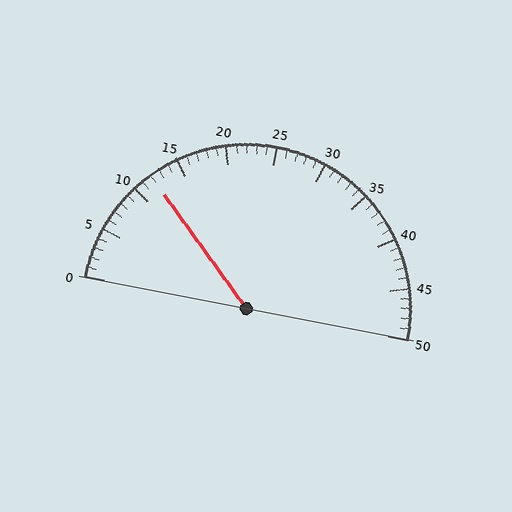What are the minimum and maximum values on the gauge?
The gauge ranges from 0 to 50.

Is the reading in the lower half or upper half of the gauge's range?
The reading is in the lower half of the range (0 to 50).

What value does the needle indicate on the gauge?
The needle indicates approximately 12.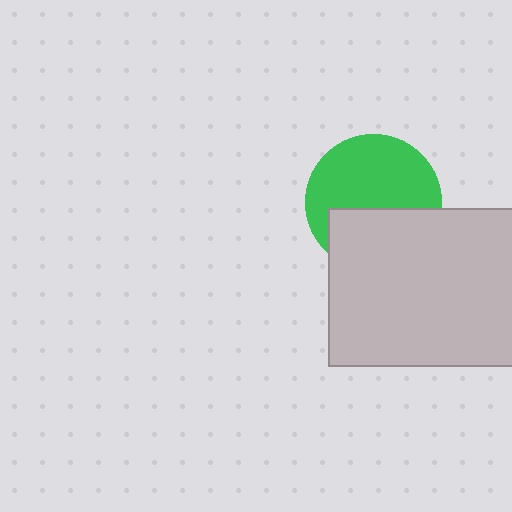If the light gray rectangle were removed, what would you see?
You would see the complete green circle.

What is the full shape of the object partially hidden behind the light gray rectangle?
The partially hidden object is a green circle.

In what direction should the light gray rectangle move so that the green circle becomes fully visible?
The light gray rectangle should move down. That is the shortest direction to clear the overlap and leave the green circle fully visible.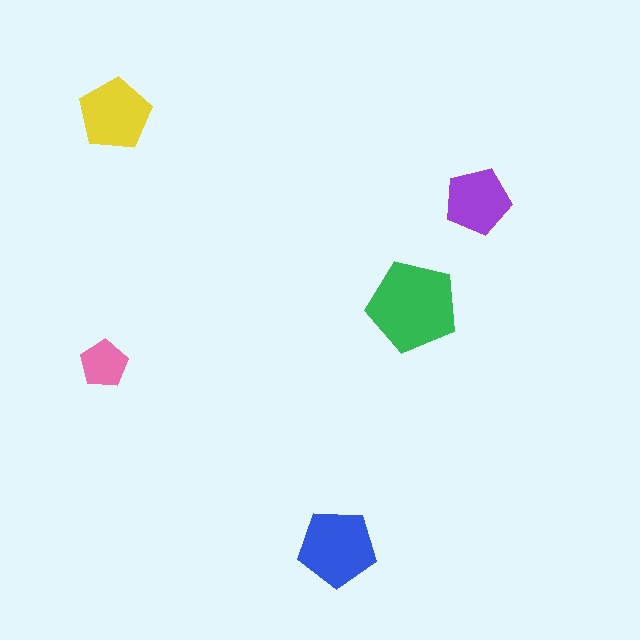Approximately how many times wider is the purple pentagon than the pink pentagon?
About 1.5 times wider.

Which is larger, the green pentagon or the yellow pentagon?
The green one.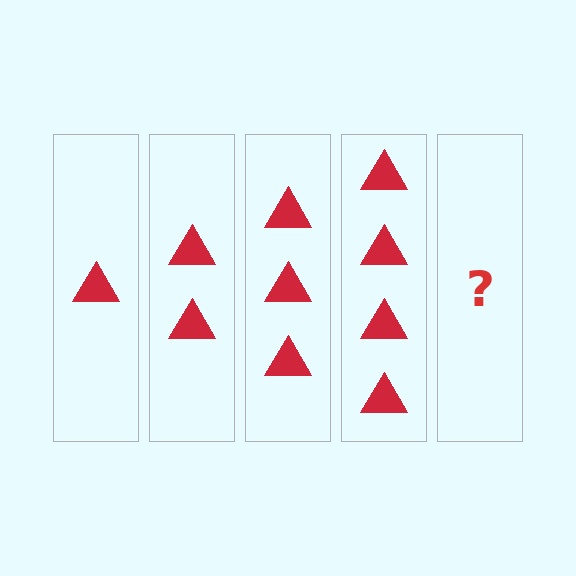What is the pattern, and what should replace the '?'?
The pattern is that each step adds one more triangle. The '?' should be 5 triangles.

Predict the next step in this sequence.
The next step is 5 triangles.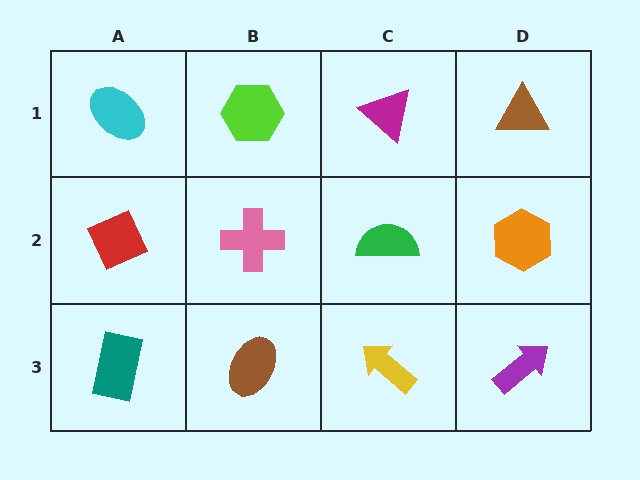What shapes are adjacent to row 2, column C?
A magenta triangle (row 1, column C), a yellow arrow (row 3, column C), a pink cross (row 2, column B), an orange hexagon (row 2, column D).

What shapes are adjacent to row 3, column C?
A green semicircle (row 2, column C), a brown ellipse (row 3, column B), a purple arrow (row 3, column D).